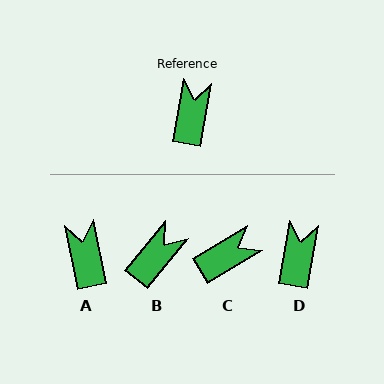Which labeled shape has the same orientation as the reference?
D.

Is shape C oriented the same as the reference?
No, it is off by about 49 degrees.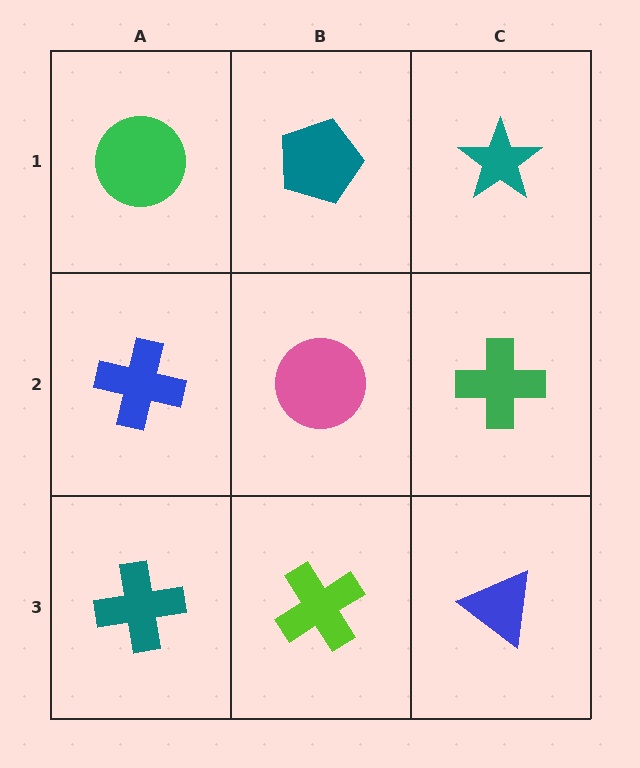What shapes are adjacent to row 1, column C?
A green cross (row 2, column C), a teal pentagon (row 1, column B).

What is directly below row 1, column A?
A blue cross.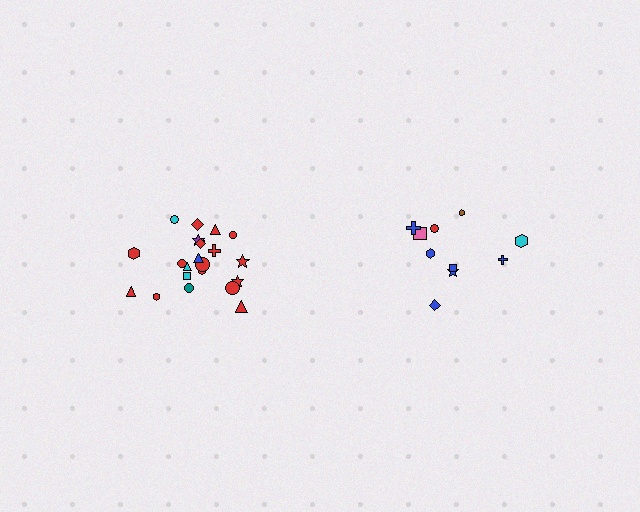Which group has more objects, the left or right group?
The left group.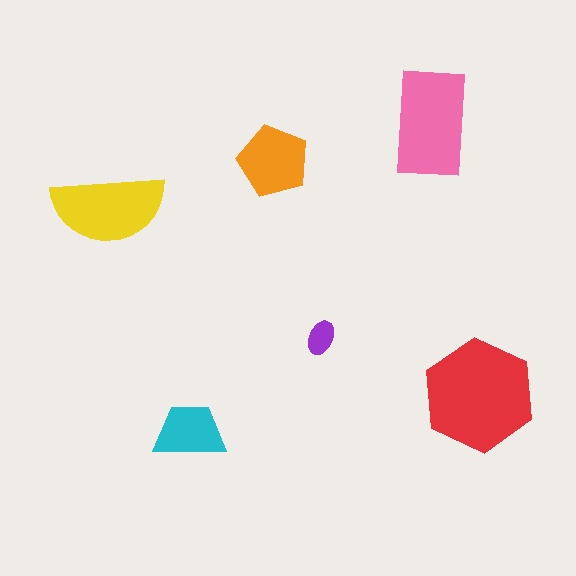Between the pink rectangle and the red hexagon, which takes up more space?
The red hexagon.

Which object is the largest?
The red hexagon.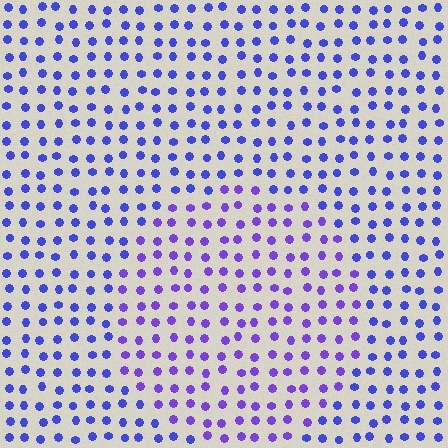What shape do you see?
I see a circle.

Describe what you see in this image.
The image is filled with small blue elements in a uniform arrangement. A circle-shaped region is visible where the elements are tinted to a slightly different hue, forming a subtle color boundary.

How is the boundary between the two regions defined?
The boundary is defined purely by a slight shift in hue (about 27 degrees). Spacing, size, and orientation are identical on both sides.